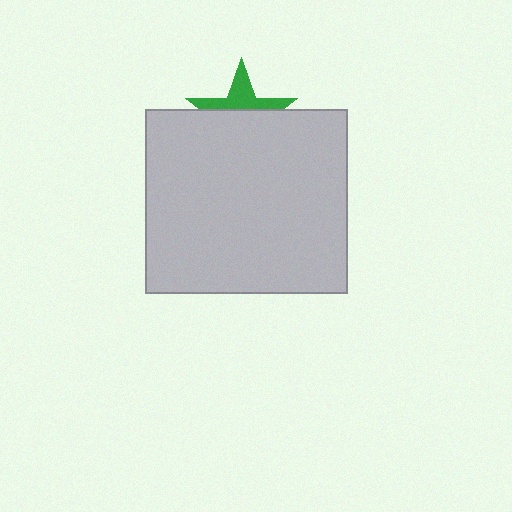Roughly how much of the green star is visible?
A small part of it is visible (roughly 42%).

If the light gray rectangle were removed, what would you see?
You would see the complete green star.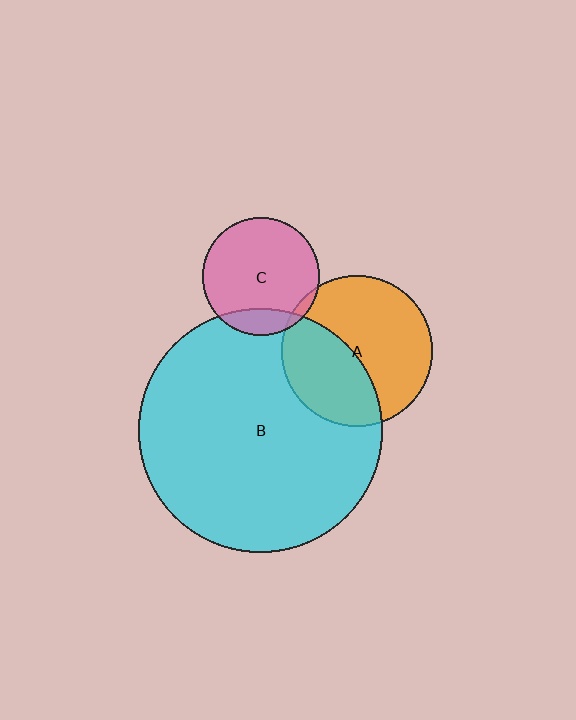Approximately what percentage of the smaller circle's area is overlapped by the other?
Approximately 40%.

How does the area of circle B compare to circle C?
Approximately 4.3 times.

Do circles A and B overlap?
Yes.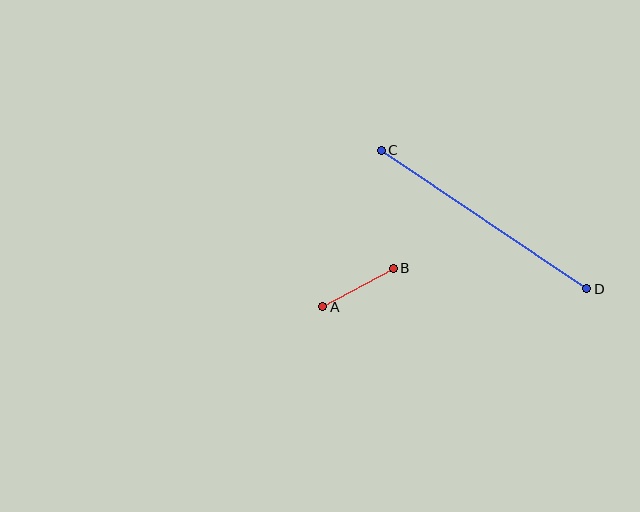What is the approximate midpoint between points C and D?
The midpoint is at approximately (484, 220) pixels.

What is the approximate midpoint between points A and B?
The midpoint is at approximately (358, 288) pixels.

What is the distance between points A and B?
The distance is approximately 80 pixels.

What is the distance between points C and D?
The distance is approximately 248 pixels.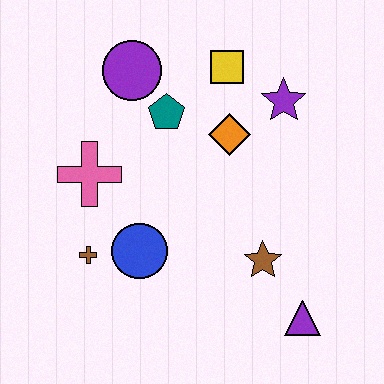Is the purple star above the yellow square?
No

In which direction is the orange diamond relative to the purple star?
The orange diamond is to the left of the purple star.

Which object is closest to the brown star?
The purple triangle is closest to the brown star.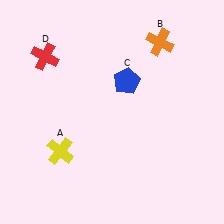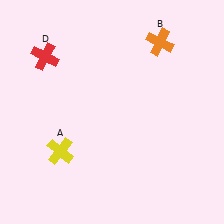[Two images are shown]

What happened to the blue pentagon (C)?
The blue pentagon (C) was removed in Image 2. It was in the top-right area of Image 1.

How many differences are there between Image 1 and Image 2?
There is 1 difference between the two images.